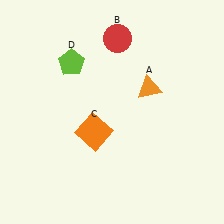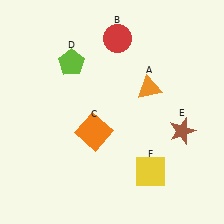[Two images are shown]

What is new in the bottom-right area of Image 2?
A brown star (E) was added in the bottom-right area of Image 2.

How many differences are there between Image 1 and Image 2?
There are 2 differences between the two images.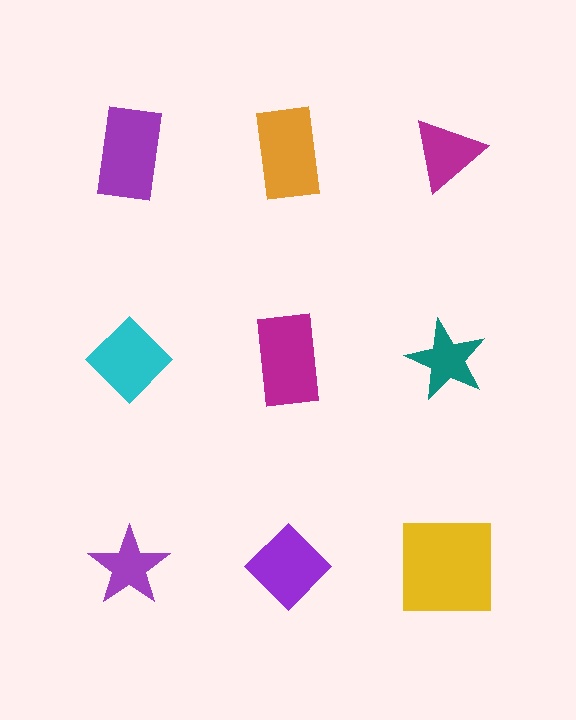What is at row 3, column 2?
A purple diamond.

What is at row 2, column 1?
A cyan diamond.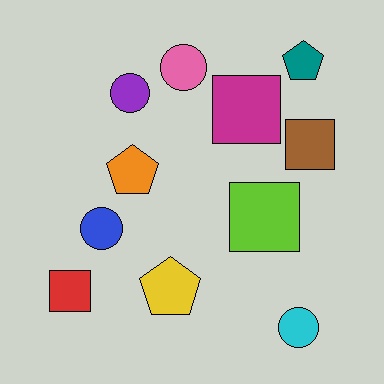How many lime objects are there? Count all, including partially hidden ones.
There is 1 lime object.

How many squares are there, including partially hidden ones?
There are 4 squares.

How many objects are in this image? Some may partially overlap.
There are 11 objects.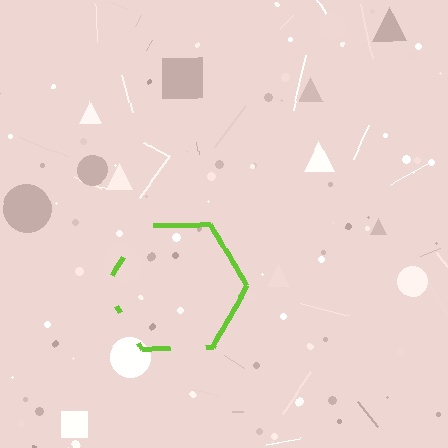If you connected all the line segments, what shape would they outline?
They would outline a hexagon.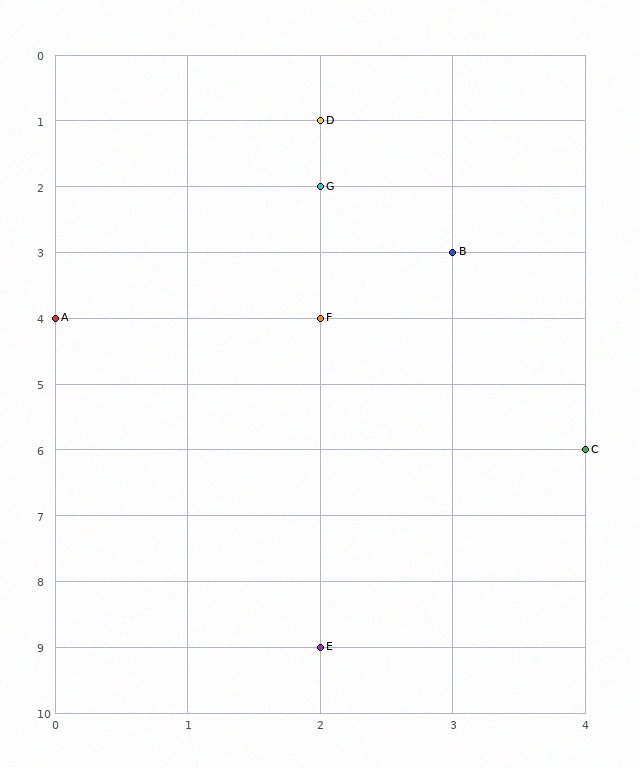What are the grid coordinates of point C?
Point C is at grid coordinates (4, 6).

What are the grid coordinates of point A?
Point A is at grid coordinates (0, 4).